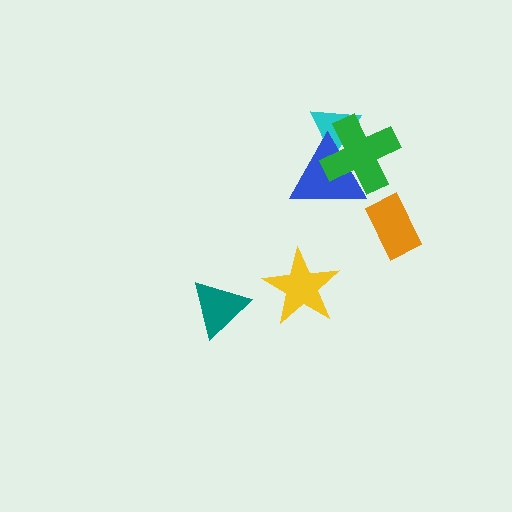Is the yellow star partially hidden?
No, no other shape covers it.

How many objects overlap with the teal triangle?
0 objects overlap with the teal triangle.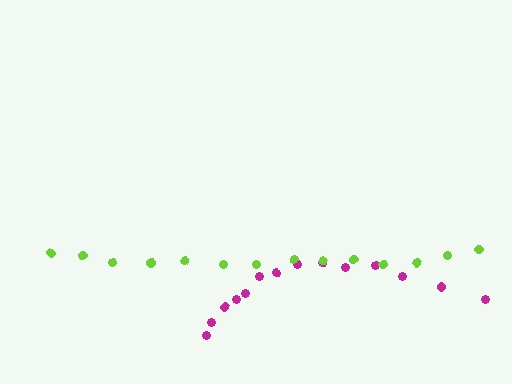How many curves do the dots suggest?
There are 2 distinct paths.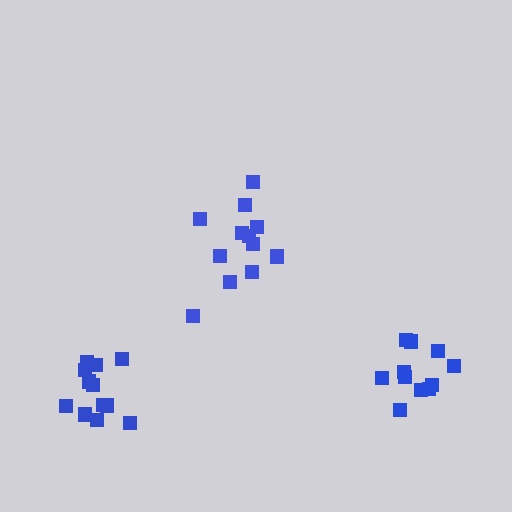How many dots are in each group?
Group 1: 11 dots, Group 2: 12 dots, Group 3: 12 dots (35 total).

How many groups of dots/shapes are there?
There are 3 groups.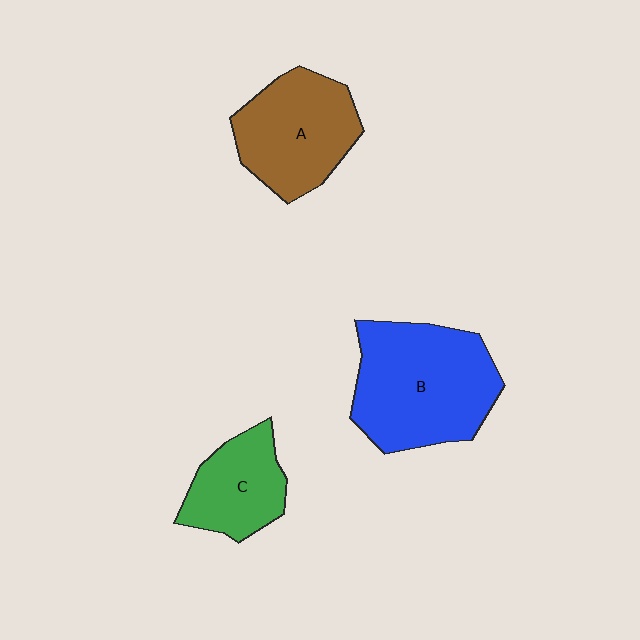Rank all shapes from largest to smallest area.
From largest to smallest: B (blue), A (brown), C (green).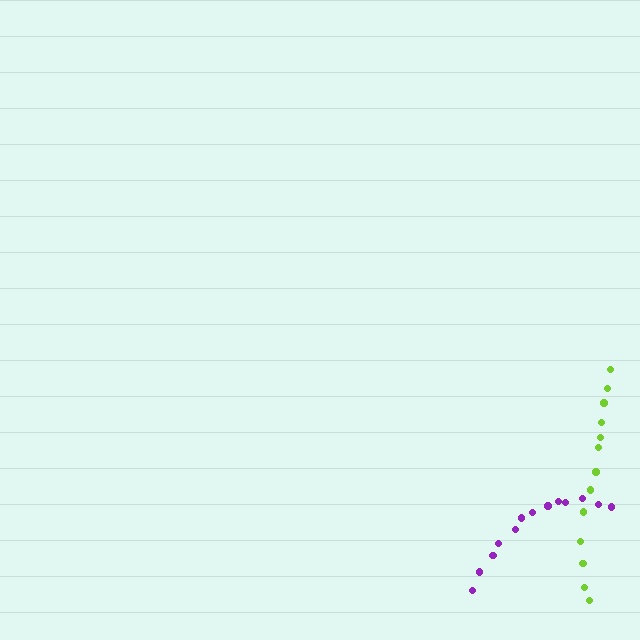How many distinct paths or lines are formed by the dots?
There are 2 distinct paths.